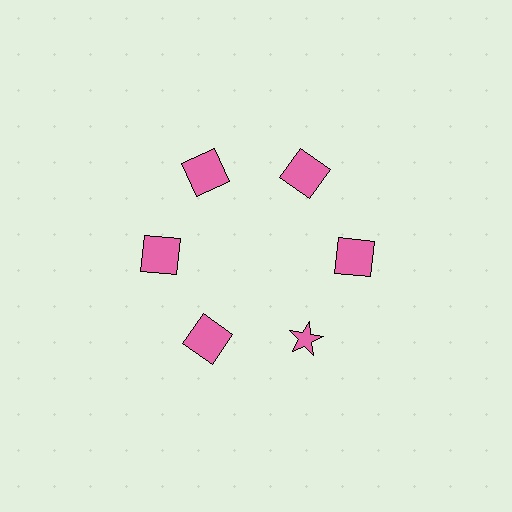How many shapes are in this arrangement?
There are 6 shapes arranged in a ring pattern.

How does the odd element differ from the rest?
It has a different shape: star instead of square.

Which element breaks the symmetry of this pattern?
The pink star at roughly the 5 o'clock position breaks the symmetry. All other shapes are pink squares.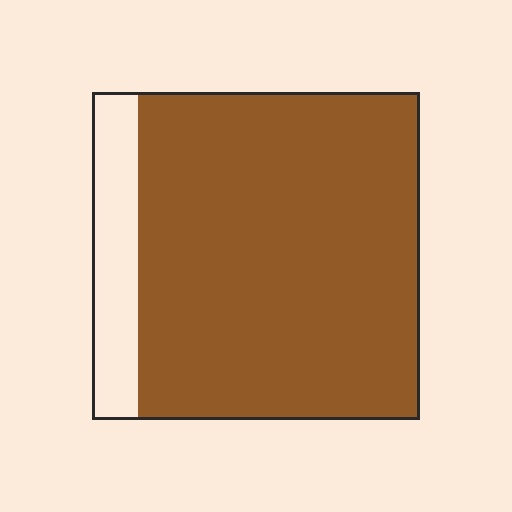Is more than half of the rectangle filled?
Yes.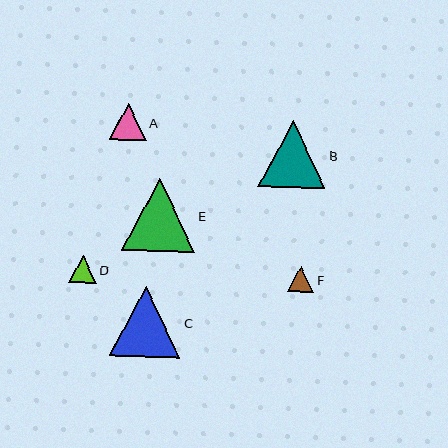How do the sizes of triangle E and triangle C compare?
Triangle E and triangle C are approximately the same size.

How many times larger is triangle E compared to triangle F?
Triangle E is approximately 2.8 times the size of triangle F.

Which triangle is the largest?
Triangle E is the largest with a size of approximately 73 pixels.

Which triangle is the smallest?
Triangle F is the smallest with a size of approximately 26 pixels.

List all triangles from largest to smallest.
From largest to smallest: E, C, B, A, D, F.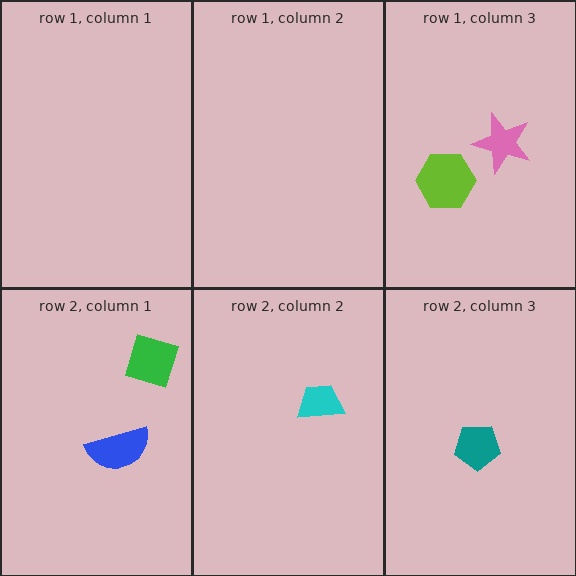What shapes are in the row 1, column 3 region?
The lime hexagon, the pink star.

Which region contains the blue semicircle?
The row 2, column 1 region.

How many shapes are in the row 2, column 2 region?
1.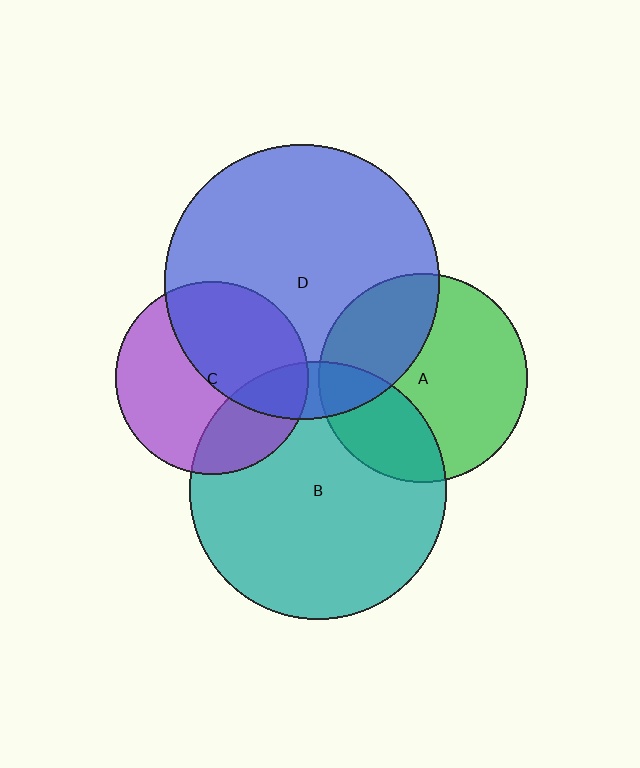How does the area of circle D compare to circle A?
Approximately 1.7 times.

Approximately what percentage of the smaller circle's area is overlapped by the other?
Approximately 30%.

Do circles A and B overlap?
Yes.